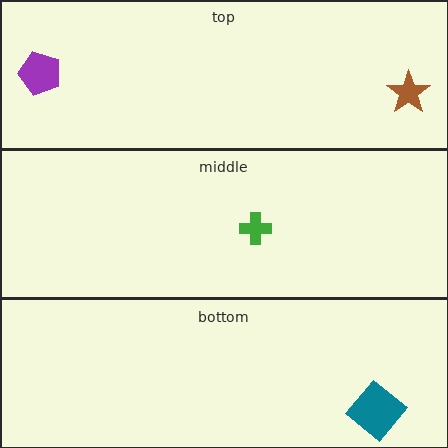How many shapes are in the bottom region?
1.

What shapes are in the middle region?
The green cross.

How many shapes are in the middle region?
1.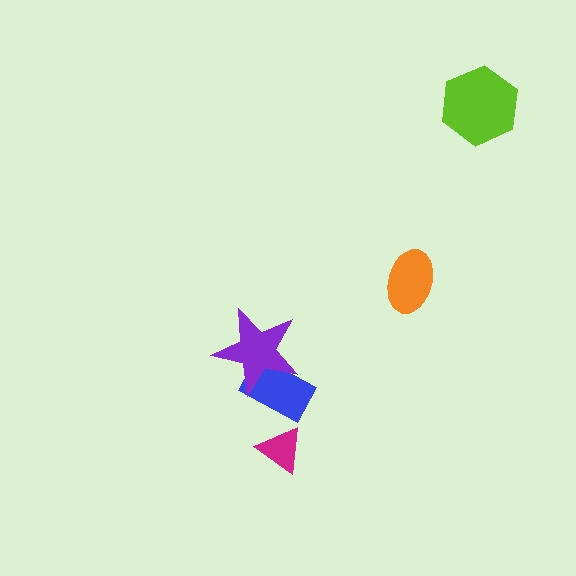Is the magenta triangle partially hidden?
No, no other shape covers it.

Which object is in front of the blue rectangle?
The purple star is in front of the blue rectangle.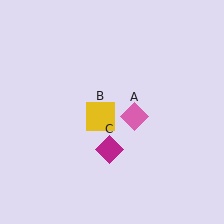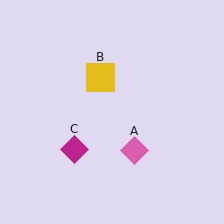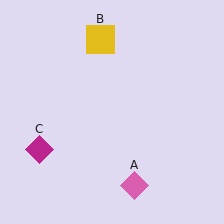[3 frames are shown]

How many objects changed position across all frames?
3 objects changed position: pink diamond (object A), yellow square (object B), magenta diamond (object C).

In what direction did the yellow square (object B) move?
The yellow square (object B) moved up.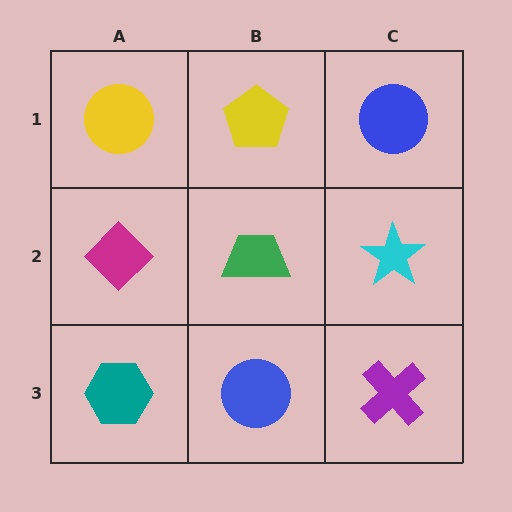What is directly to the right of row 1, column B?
A blue circle.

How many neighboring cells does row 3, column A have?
2.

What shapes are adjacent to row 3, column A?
A magenta diamond (row 2, column A), a blue circle (row 3, column B).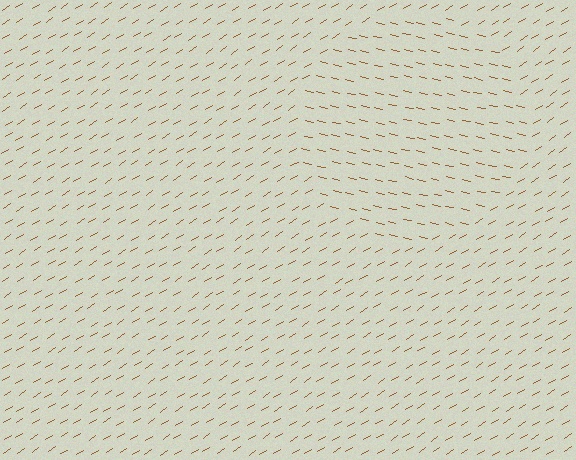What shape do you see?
I see a circle.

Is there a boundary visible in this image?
Yes, there is a texture boundary formed by a change in line orientation.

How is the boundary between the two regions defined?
The boundary is defined purely by a change in line orientation (approximately 45 degrees difference). All lines are the same color and thickness.